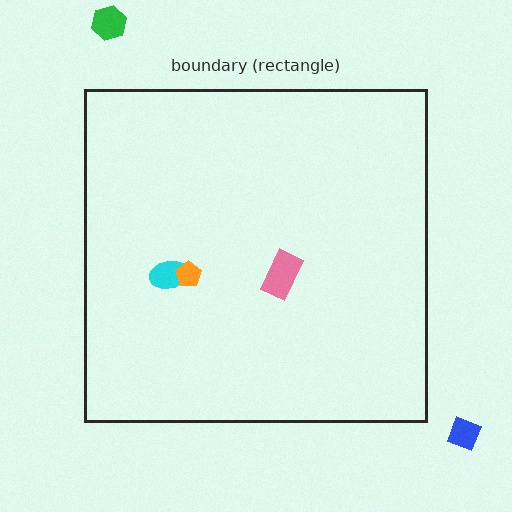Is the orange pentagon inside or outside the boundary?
Inside.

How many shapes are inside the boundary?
3 inside, 2 outside.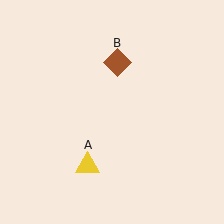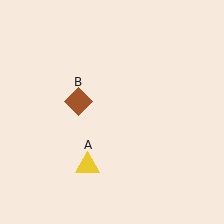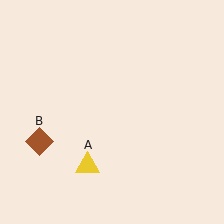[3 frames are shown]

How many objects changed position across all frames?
1 object changed position: brown diamond (object B).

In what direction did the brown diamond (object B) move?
The brown diamond (object B) moved down and to the left.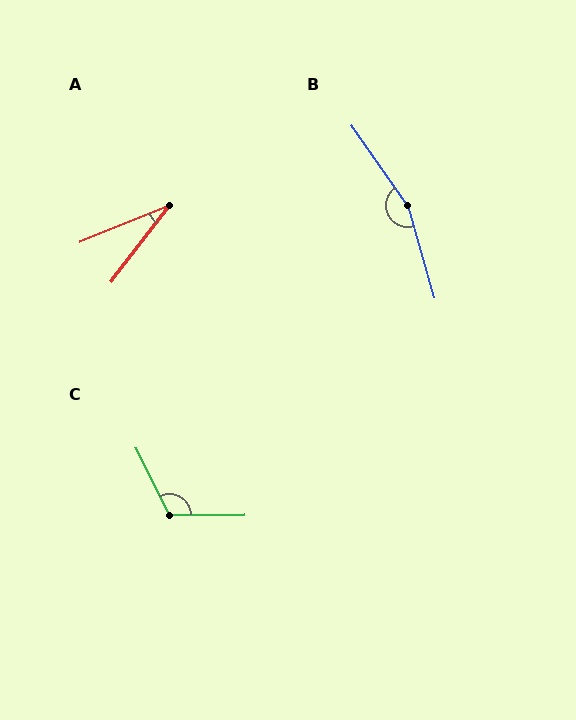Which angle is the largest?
B, at approximately 161 degrees.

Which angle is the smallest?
A, at approximately 30 degrees.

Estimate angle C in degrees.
Approximately 116 degrees.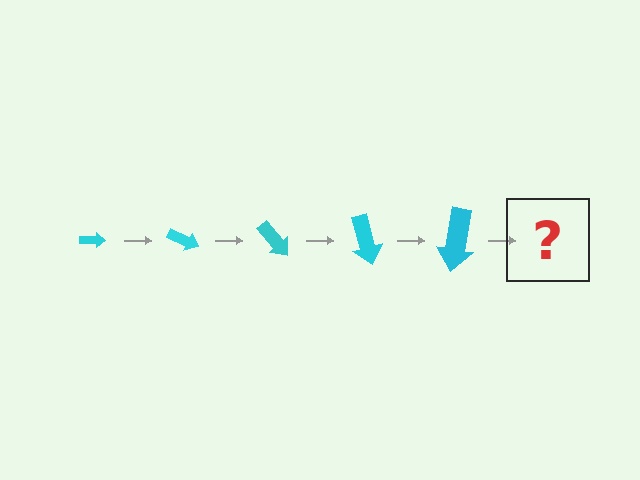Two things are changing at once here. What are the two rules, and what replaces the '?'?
The two rules are that the arrow grows larger each step and it rotates 25 degrees each step. The '?' should be an arrow, larger than the previous one and rotated 125 degrees from the start.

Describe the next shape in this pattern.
It should be an arrow, larger than the previous one and rotated 125 degrees from the start.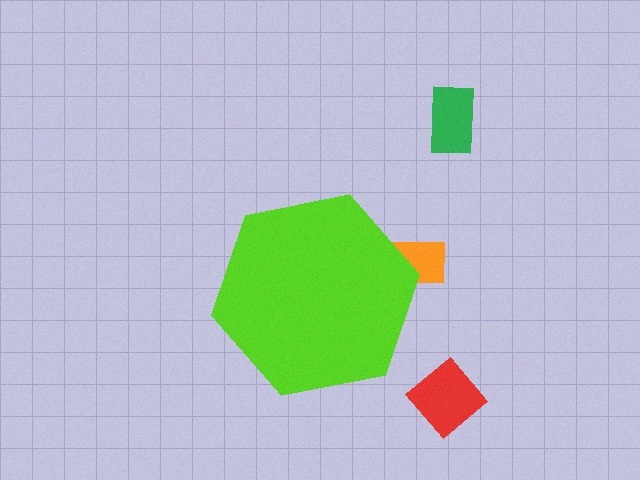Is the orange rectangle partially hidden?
Yes, the orange rectangle is partially hidden behind the lime hexagon.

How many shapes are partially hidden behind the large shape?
1 shape is partially hidden.